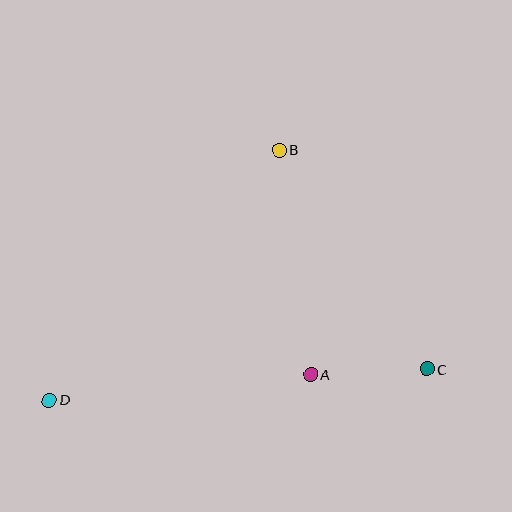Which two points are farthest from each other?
Points C and D are farthest from each other.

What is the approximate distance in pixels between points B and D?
The distance between B and D is approximately 340 pixels.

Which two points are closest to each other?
Points A and C are closest to each other.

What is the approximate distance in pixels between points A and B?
The distance between A and B is approximately 227 pixels.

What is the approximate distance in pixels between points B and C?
The distance between B and C is approximately 264 pixels.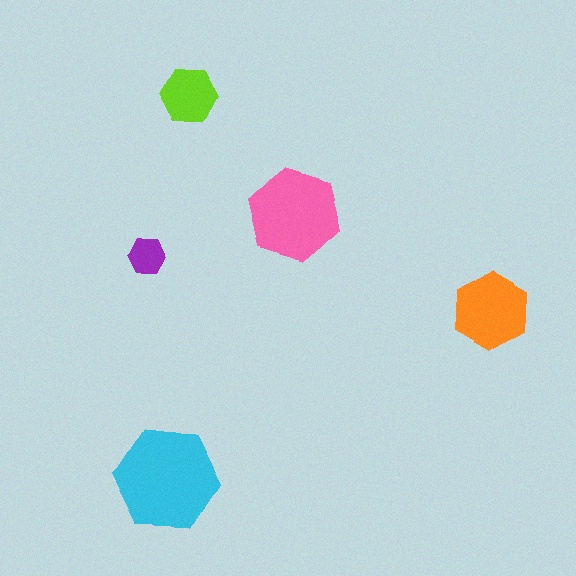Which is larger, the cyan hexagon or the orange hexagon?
The cyan one.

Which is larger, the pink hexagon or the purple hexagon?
The pink one.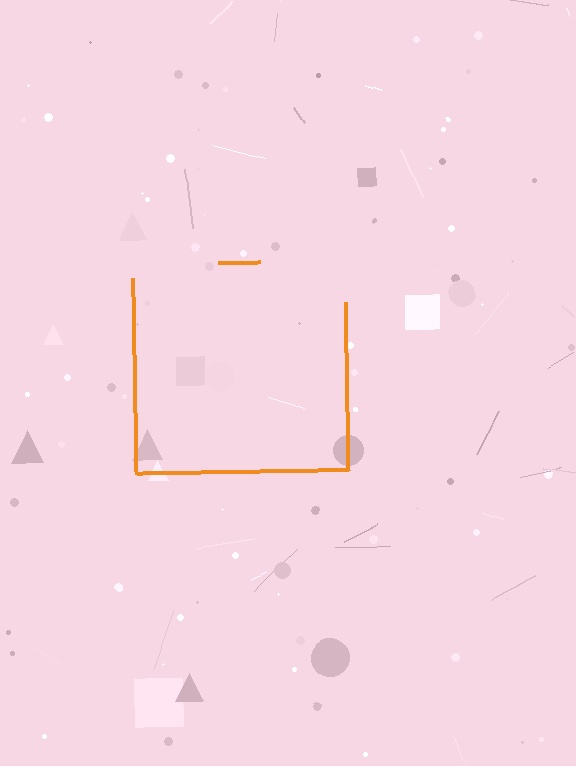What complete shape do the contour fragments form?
The contour fragments form a square.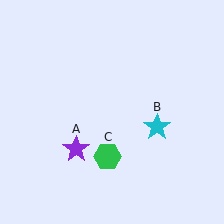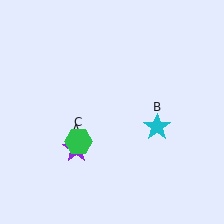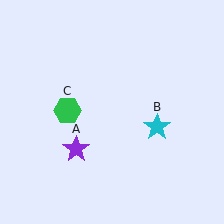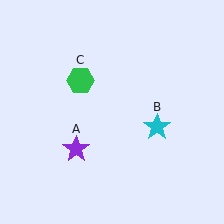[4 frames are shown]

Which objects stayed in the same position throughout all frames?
Purple star (object A) and cyan star (object B) remained stationary.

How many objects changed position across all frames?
1 object changed position: green hexagon (object C).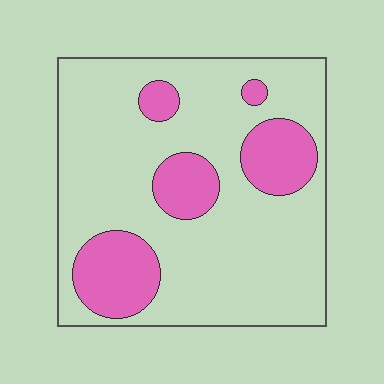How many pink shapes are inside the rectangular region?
5.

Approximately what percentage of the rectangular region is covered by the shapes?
Approximately 25%.